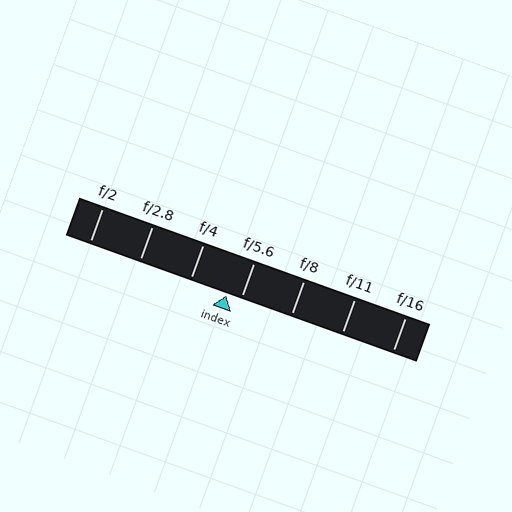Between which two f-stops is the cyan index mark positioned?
The index mark is between f/4 and f/5.6.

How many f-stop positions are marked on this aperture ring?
There are 7 f-stop positions marked.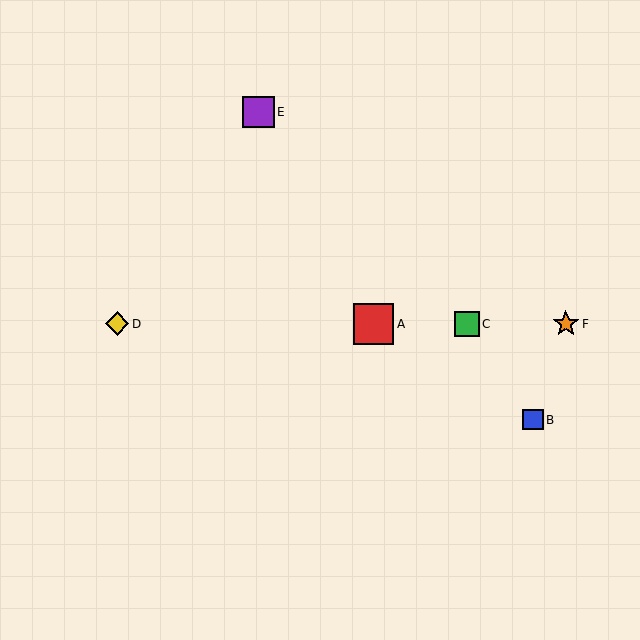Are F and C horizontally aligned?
Yes, both are at y≈324.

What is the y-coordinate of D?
Object D is at y≈324.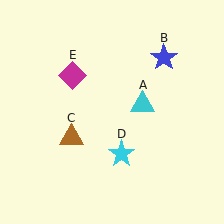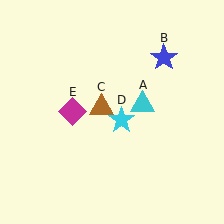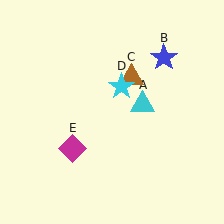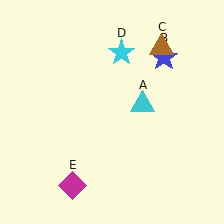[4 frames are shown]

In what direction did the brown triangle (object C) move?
The brown triangle (object C) moved up and to the right.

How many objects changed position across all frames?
3 objects changed position: brown triangle (object C), cyan star (object D), magenta diamond (object E).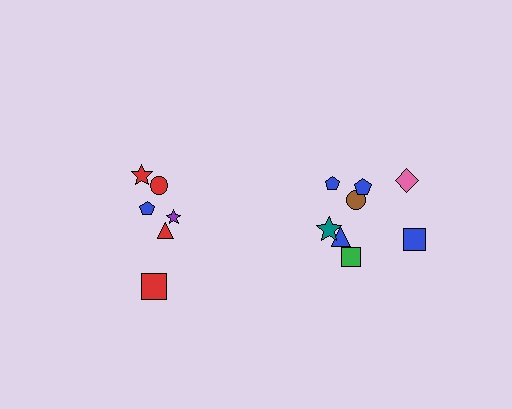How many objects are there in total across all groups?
There are 14 objects.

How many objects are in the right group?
There are 8 objects.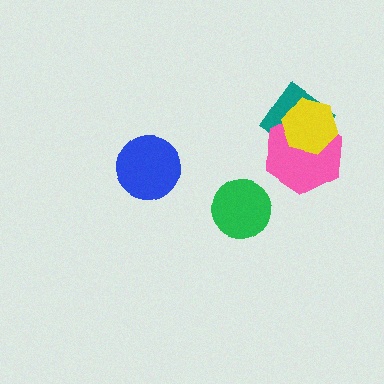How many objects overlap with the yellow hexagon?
2 objects overlap with the yellow hexagon.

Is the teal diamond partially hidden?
Yes, it is partially covered by another shape.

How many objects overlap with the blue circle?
0 objects overlap with the blue circle.